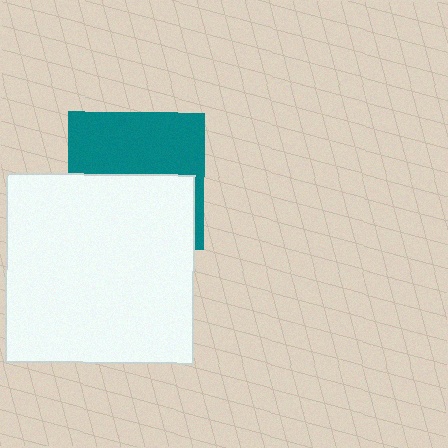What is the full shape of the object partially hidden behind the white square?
The partially hidden object is a teal square.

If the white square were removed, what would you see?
You would see the complete teal square.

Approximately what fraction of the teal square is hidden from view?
Roughly 51% of the teal square is hidden behind the white square.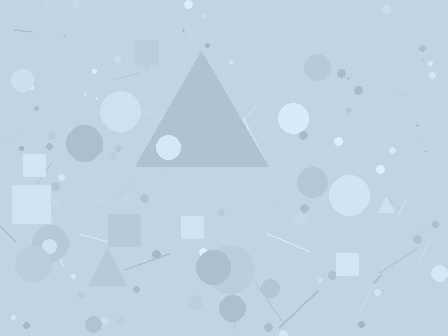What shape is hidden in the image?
A triangle is hidden in the image.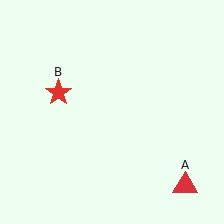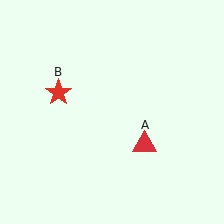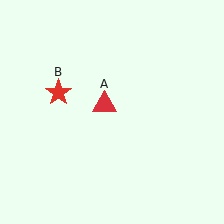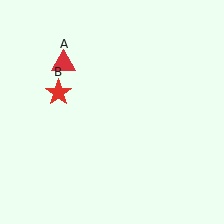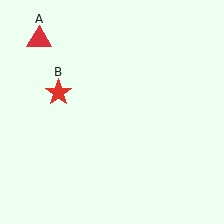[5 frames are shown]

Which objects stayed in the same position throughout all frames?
Red star (object B) remained stationary.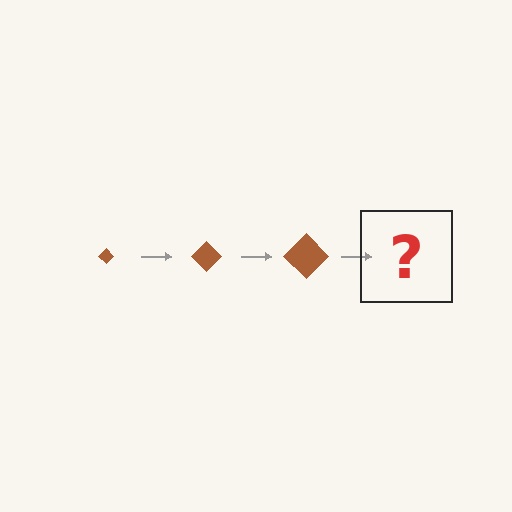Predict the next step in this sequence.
The next step is a brown diamond, larger than the previous one.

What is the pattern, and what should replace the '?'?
The pattern is that the diamond gets progressively larger each step. The '?' should be a brown diamond, larger than the previous one.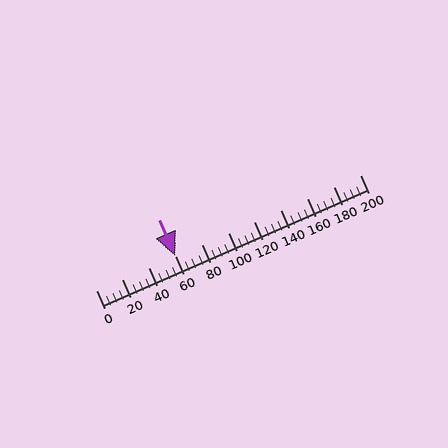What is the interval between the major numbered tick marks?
The major tick marks are spaced 20 units apart.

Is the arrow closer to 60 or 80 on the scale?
The arrow is closer to 60.